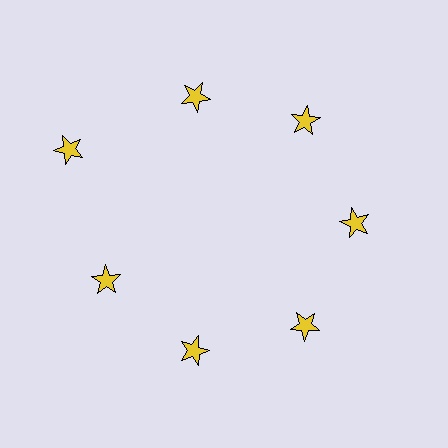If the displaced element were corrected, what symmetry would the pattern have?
It would have 7-fold rotational symmetry — the pattern would map onto itself every 51 degrees.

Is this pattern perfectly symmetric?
No. The 7 yellow stars are arranged in a ring, but one element near the 10 o'clock position is pushed outward from the center, breaking the 7-fold rotational symmetry.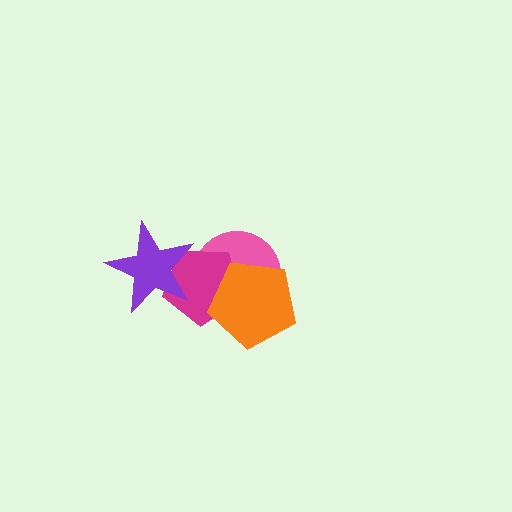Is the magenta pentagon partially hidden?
Yes, it is partially covered by another shape.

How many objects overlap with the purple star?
1 object overlaps with the purple star.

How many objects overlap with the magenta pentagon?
3 objects overlap with the magenta pentagon.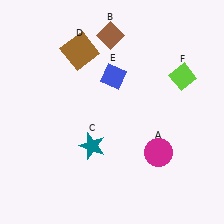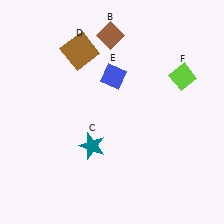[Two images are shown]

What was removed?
The magenta circle (A) was removed in Image 2.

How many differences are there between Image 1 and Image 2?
There is 1 difference between the two images.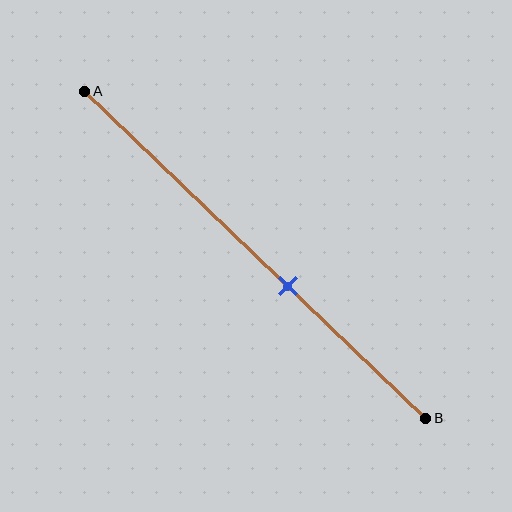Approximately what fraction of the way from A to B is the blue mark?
The blue mark is approximately 60% of the way from A to B.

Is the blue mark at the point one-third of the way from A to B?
No, the mark is at about 60% from A, not at the 33% one-third point.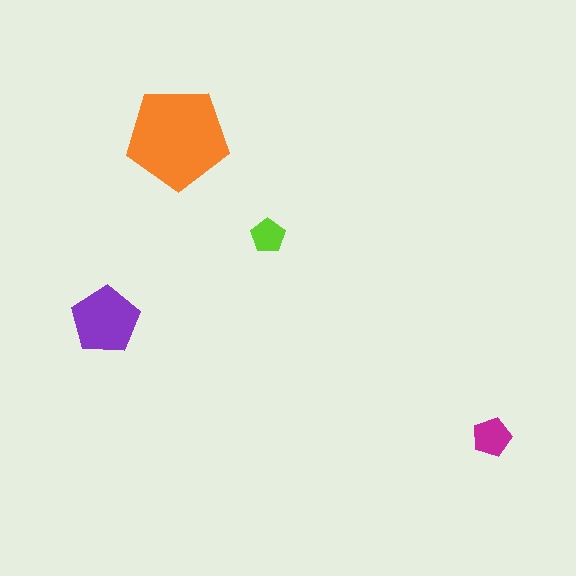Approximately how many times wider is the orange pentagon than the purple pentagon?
About 1.5 times wider.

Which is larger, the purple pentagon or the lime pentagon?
The purple one.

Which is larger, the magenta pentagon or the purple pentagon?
The purple one.